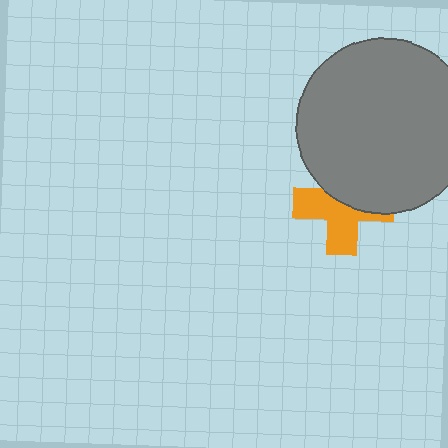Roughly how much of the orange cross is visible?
About half of it is visible (roughly 55%).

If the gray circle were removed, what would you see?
You would see the complete orange cross.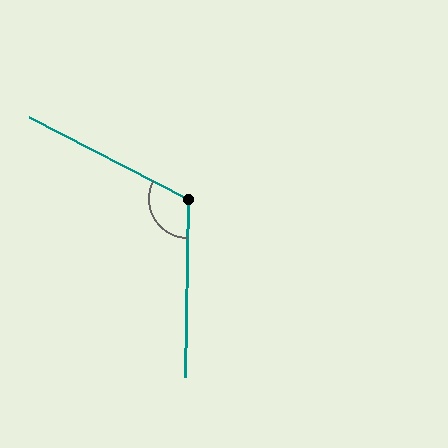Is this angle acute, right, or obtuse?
It is obtuse.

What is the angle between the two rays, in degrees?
Approximately 116 degrees.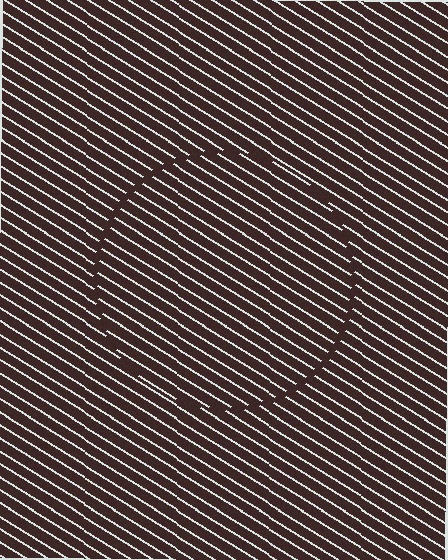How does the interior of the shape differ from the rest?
The interior of the shape contains the same grating, shifted by half a period — the contour is defined by the phase discontinuity where line-ends from the inner and outer gratings abut.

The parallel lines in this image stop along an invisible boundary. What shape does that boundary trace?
An illusory circle. The interior of the shape contains the same grating, shifted by half a period — the contour is defined by the phase discontinuity where line-ends from the inner and outer gratings abut.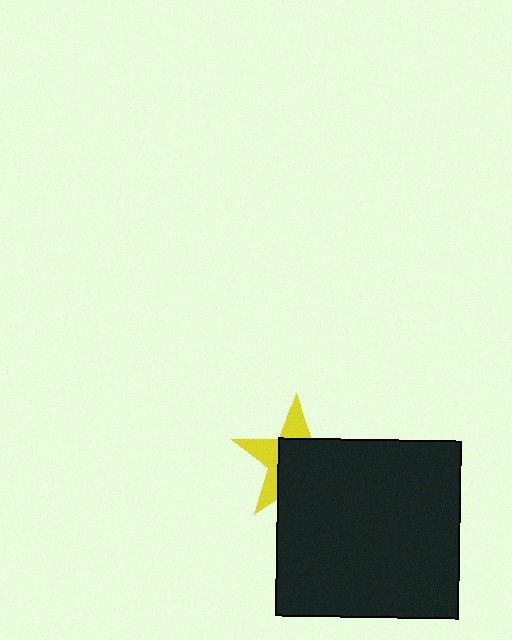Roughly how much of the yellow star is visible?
A small part of it is visible (roughly 38%).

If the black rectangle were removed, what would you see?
You would see the complete yellow star.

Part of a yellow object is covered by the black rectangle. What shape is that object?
It is a star.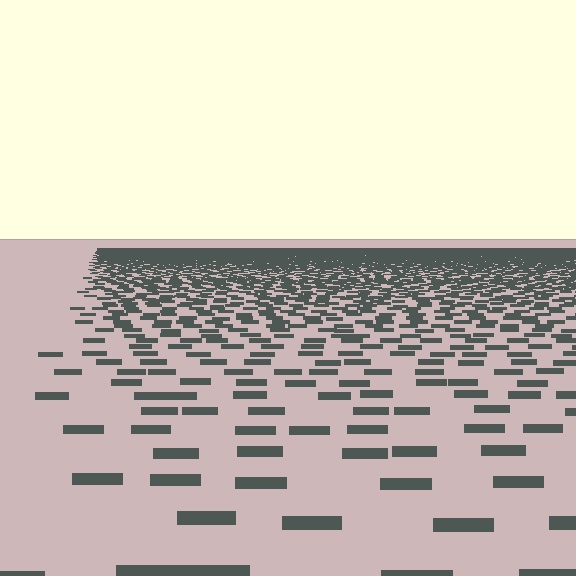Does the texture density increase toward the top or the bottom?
Density increases toward the top.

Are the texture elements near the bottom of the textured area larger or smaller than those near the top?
Larger. Near the bottom, elements are closer to the viewer and appear at a bigger on-screen size.